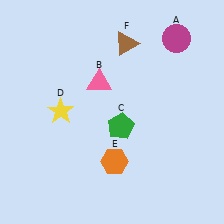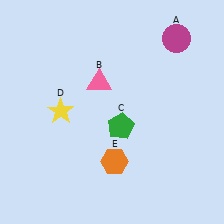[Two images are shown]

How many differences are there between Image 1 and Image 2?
There is 1 difference between the two images.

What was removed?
The brown triangle (F) was removed in Image 2.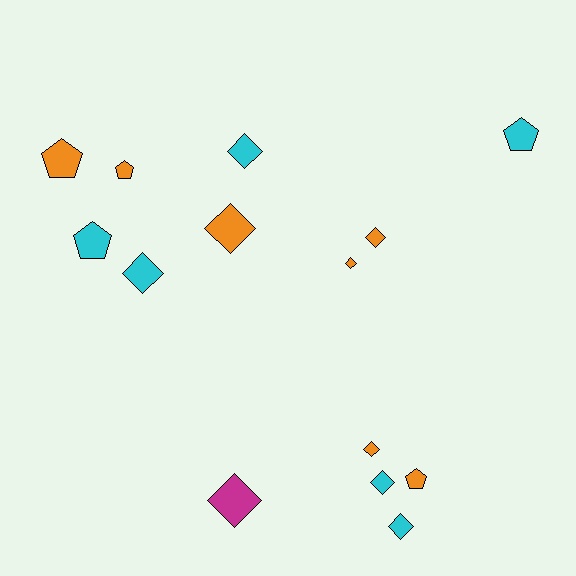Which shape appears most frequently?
Diamond, with 9 objects.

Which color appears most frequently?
Orange, with 7 objects.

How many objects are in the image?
There are 14 objects.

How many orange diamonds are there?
There are 4 orange diamonds.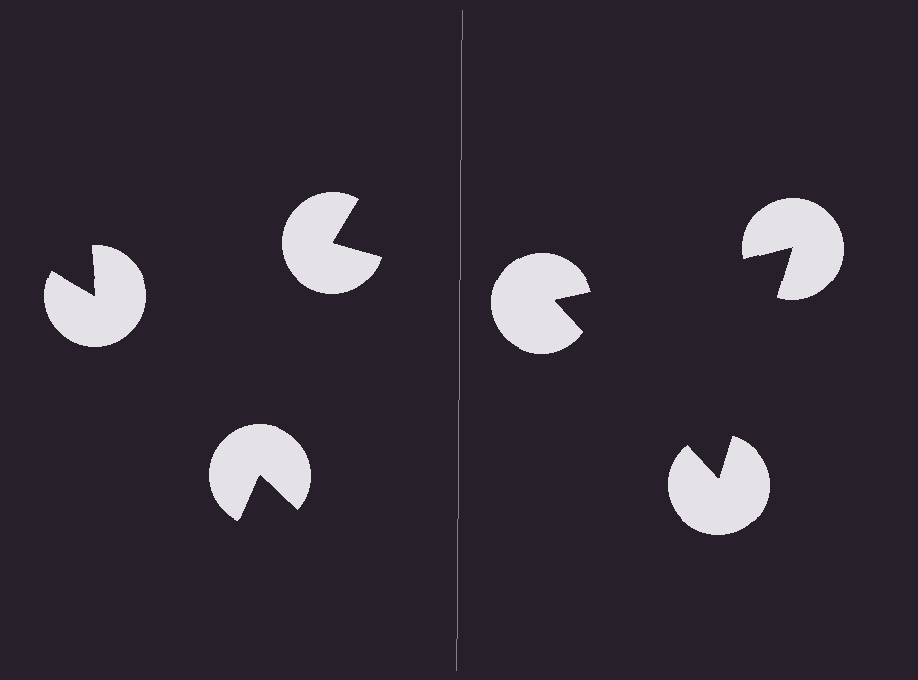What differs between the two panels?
The pac-man discs are positioned identically on both sides; only the wedge orientations differ. On the right they align to a triangle; on the left they are misaligned.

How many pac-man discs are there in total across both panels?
6 — 3 on each side.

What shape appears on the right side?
An illusory triangle.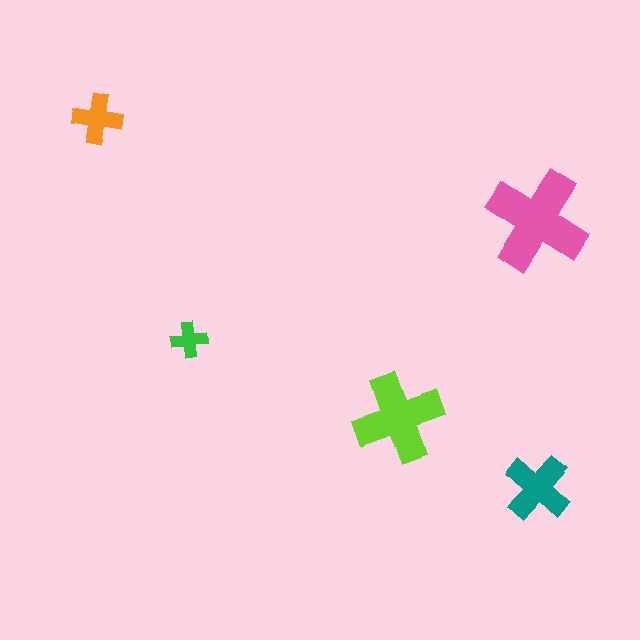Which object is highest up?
The orange cross is topmost.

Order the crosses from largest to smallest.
the pink one, the lime one, the teal one, the orange one, the green one.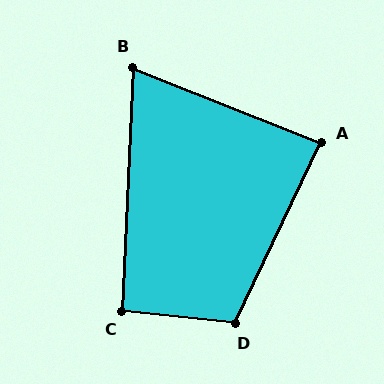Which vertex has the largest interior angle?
D, at approximately 109 degrees.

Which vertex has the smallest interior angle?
B, at approximately 71 degrees.